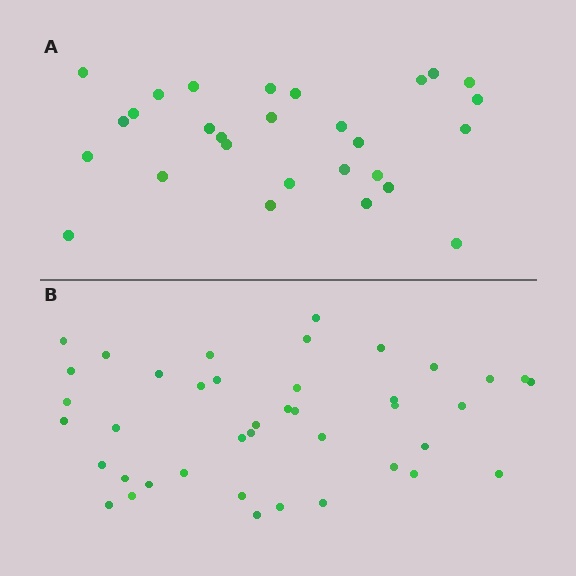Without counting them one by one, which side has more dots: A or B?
Region B (the bottom region) has more dots.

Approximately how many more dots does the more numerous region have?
Region B has approximately 15 more dots than region A.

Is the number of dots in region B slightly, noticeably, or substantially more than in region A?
Region B has substantially more. The ratio is roughly 1.5 to 1.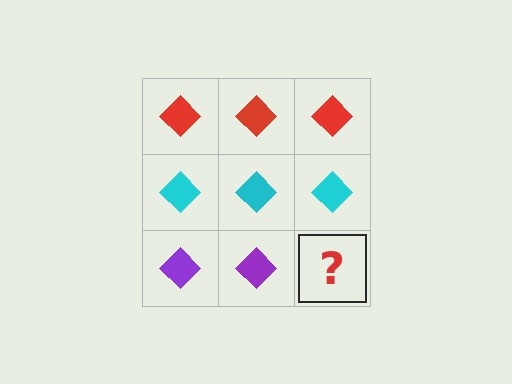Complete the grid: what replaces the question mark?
The question mark should be replaced with a purple diamond.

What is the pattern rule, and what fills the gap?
The rule is that each row has a consistent color. The gap should be filled with a purple diamond.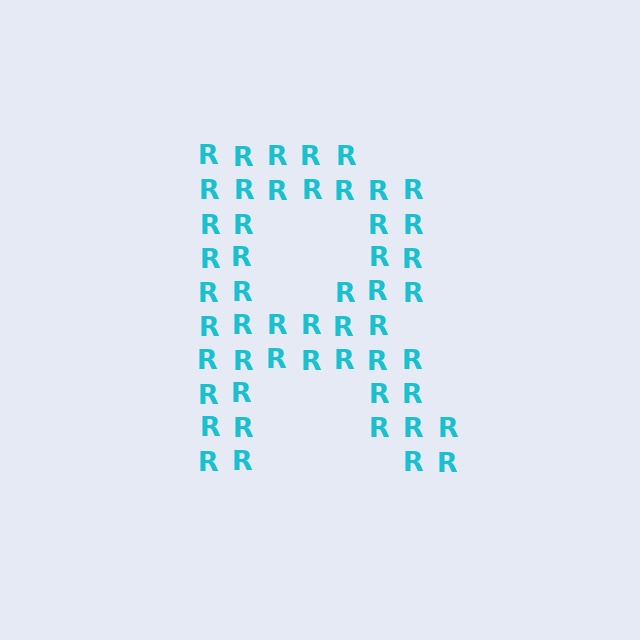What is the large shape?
The large shape is the letter R.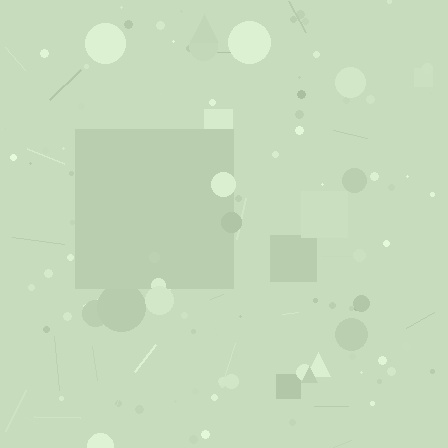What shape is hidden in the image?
A square is hidden in the image.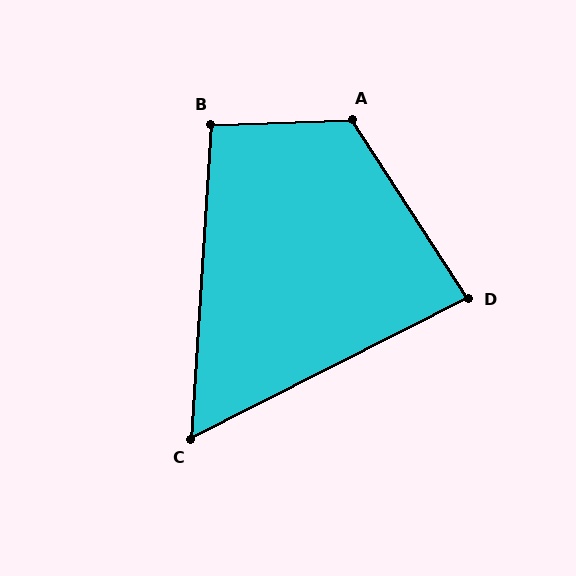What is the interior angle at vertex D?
Approximately 84 degrees (acute).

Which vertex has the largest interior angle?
A, at approximately 121 degrees.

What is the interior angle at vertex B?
Approximately 96 degrees (obtuse).